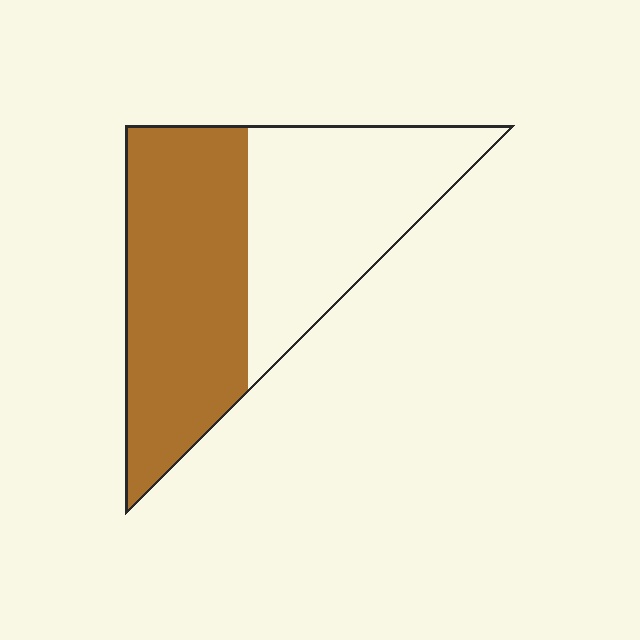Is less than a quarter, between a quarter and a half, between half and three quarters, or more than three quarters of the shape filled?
Between half and three quarters.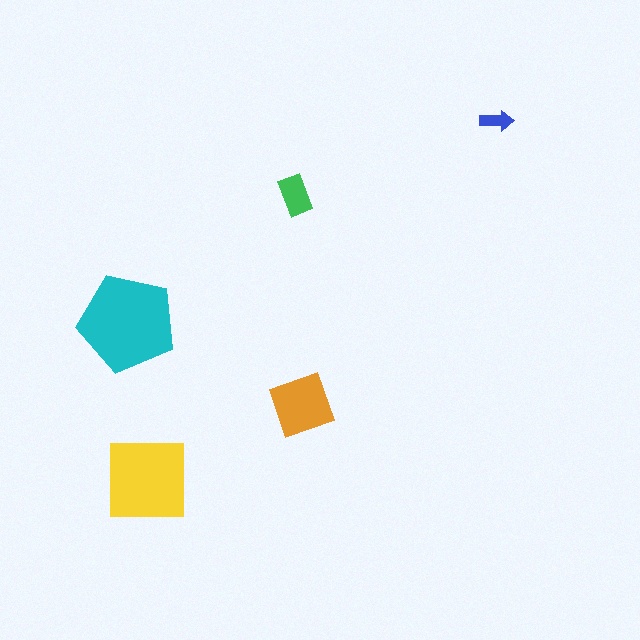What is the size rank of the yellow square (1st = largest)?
2nd.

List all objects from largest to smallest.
The cyan pentagon, the yellow square, the orange diamond, the green rectangle, the blue arrow.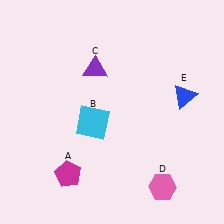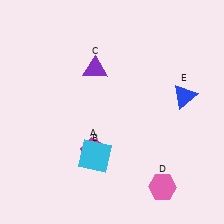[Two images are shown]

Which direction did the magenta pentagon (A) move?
The magenta pentagon (A) moved right.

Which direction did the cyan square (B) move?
The cyan square (B) moved down.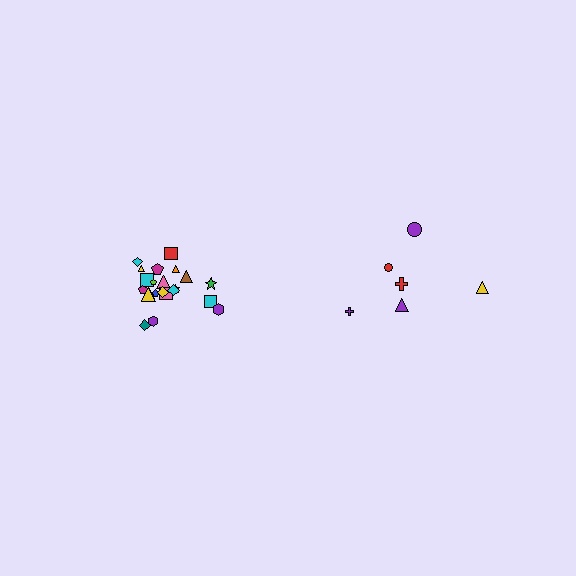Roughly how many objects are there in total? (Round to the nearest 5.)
Roughly 30 objects in total.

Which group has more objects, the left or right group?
The left group.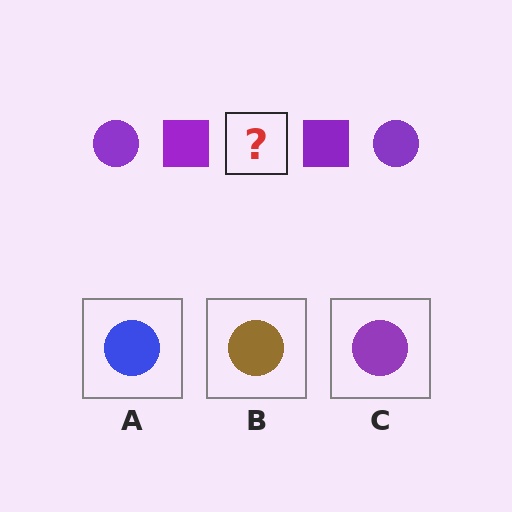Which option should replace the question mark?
Option C.